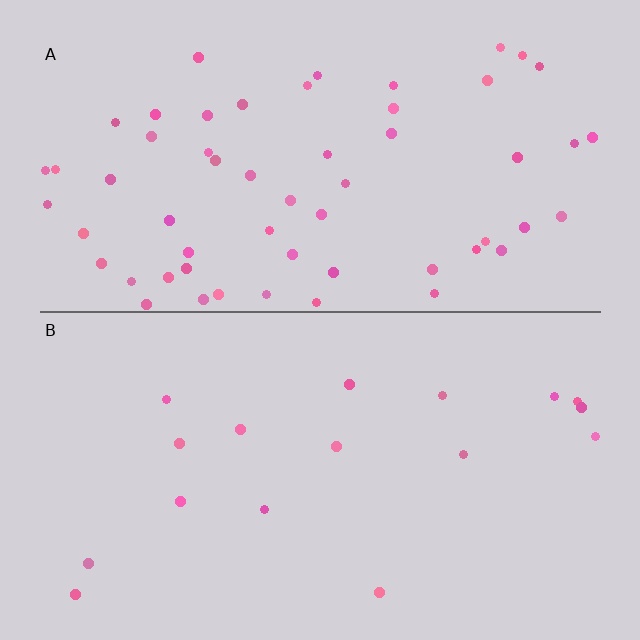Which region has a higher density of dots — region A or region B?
A (the top).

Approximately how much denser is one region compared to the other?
Approximately 3.4× — region A over region B.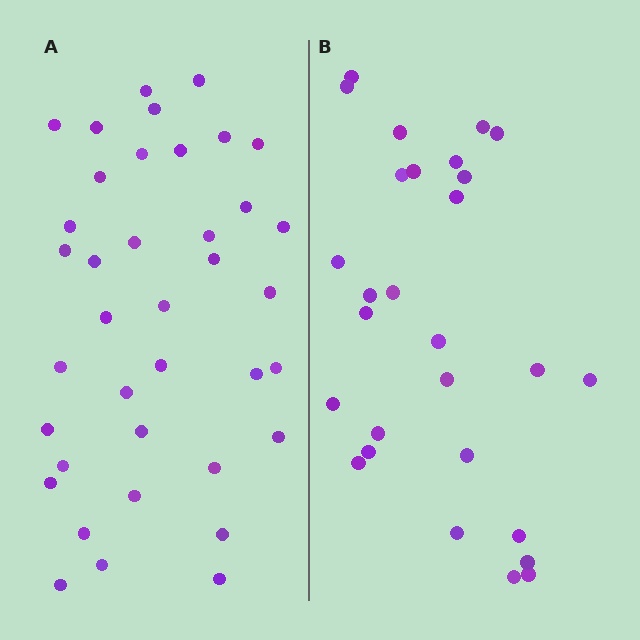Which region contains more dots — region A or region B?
Region A (the left region) has more dots.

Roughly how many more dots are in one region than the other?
Region A has roughly 10 or so more dots than region B.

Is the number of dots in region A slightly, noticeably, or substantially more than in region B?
Region A has noticeably more, but not dramatically so. The ratio is roughly 1.4 to 1.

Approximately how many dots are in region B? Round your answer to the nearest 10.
About 30 dots. (The exact count is 28, which rounds to 30.)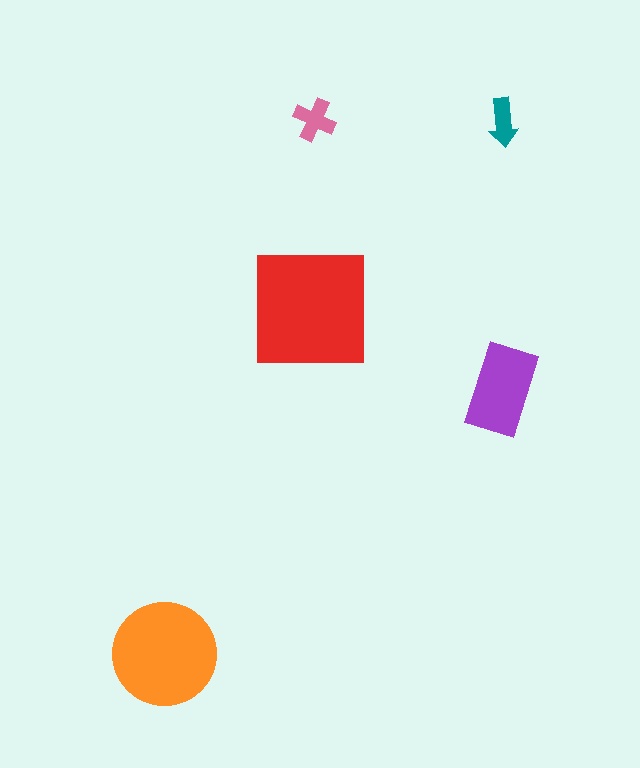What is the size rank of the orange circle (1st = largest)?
2nd.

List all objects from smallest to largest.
The teal arrow, the pink cross, the purple rectangle, the orange circle, the red square.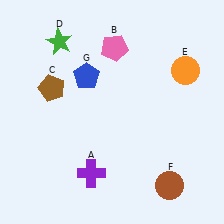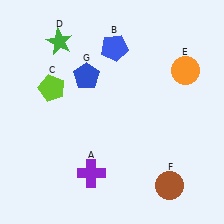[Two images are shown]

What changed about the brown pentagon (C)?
In Image 1, C is brown. In Image 2, it changed to lime.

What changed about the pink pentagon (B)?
In Image 1, B is pink. In Image 2, it changed to blue.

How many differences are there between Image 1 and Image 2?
There are 2 differences between the two images.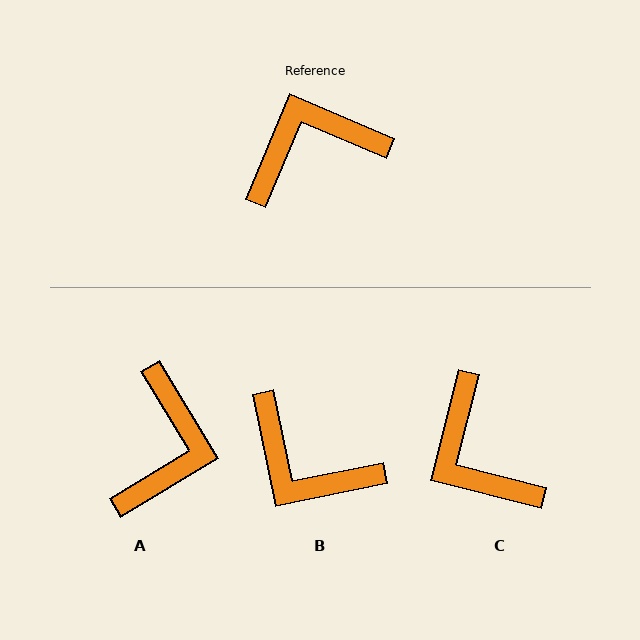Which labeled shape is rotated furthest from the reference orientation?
A, about 126 degrees away.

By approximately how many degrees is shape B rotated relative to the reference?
Approximately 124 degrees counter-clockwise.